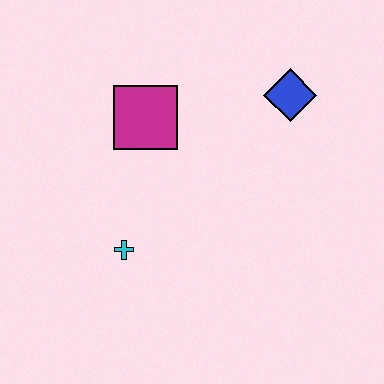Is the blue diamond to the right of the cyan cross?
Yes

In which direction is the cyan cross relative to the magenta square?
The cyan cross is below the magenta square.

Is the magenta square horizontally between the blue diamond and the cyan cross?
Yes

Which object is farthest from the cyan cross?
The blue diamond is farthest from the cyan cross.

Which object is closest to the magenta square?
The cyan cross is closest to the magenta square.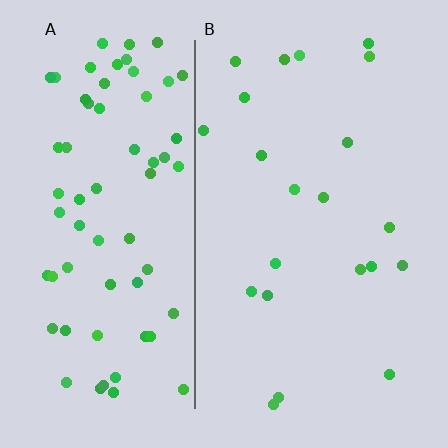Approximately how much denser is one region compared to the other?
Approximately 3.3× — region A over region B.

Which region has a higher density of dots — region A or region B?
A (the left).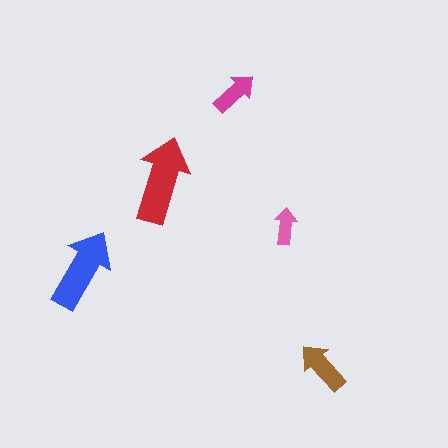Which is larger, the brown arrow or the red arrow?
The red one.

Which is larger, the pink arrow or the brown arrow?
The brown one.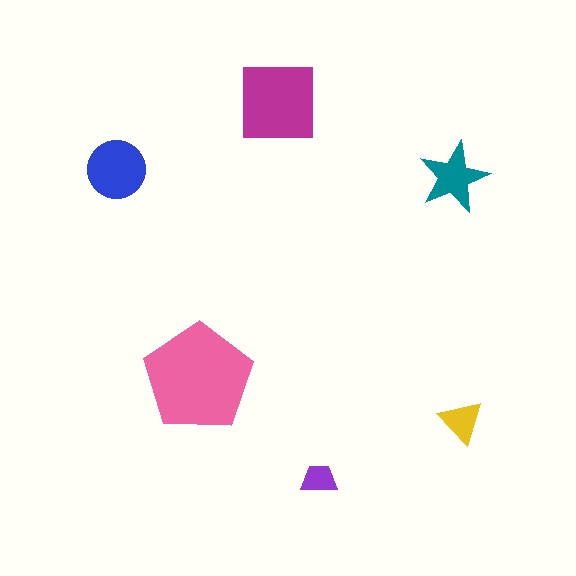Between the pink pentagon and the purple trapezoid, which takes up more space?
The pink pentagon.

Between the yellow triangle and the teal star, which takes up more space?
The teal star.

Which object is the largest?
The pink pentagon.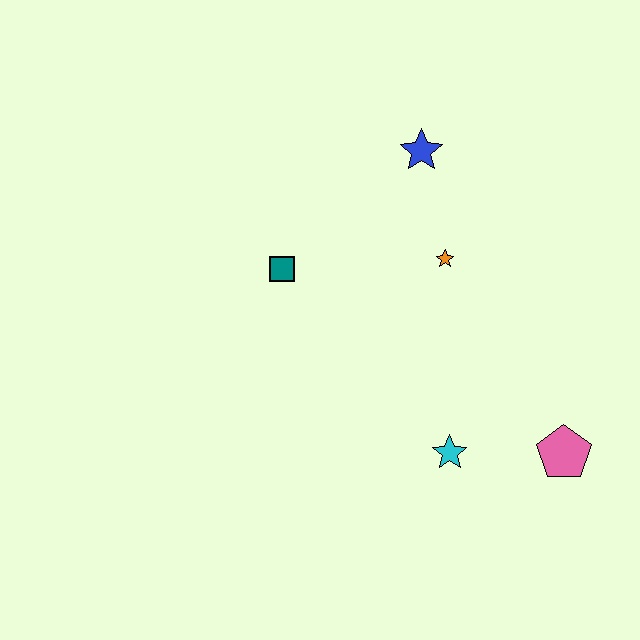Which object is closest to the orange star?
The blue star is closest to the orange star.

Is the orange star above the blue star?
No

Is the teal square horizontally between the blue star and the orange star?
No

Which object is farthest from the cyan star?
The blue star is farthest from the cyan star.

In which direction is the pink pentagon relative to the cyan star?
The pink pentagon is to the right of the cyan star.